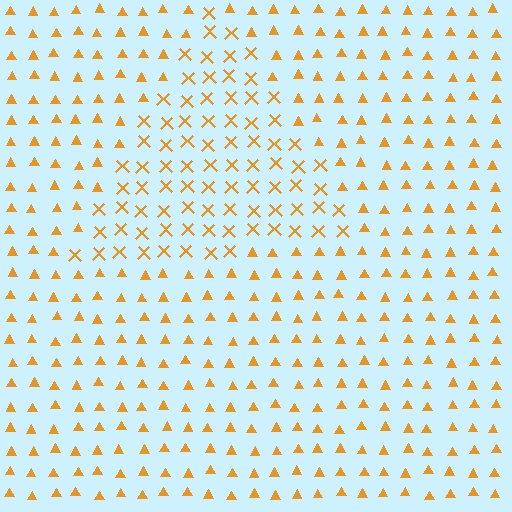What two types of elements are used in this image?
The image uses X marks inside the triangle region and triangles outside it.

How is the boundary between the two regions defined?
The boundary is defined by a change in element shape: X marks inside vs. triangles outside. All elements share the same color and spacing.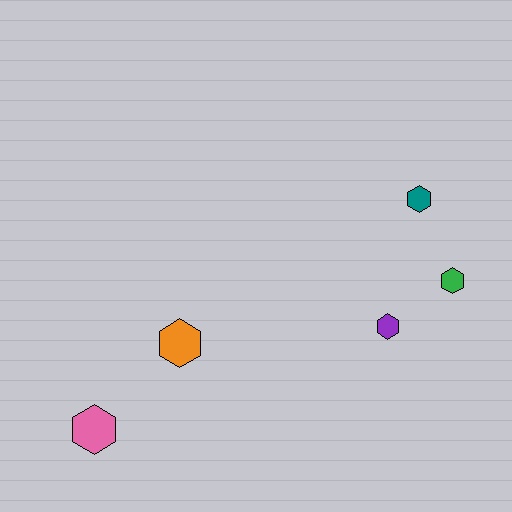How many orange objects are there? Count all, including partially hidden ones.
There is 1 orange object.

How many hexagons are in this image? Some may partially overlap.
There are 5 hexagons.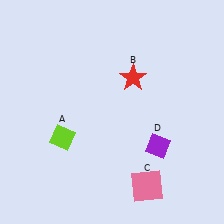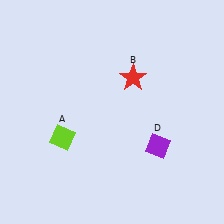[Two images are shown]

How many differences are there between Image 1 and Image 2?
There is 1 difference between the two images.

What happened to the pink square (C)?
The pink square (C) was removed in Image 2. It was in the bottom-right area of Image 1.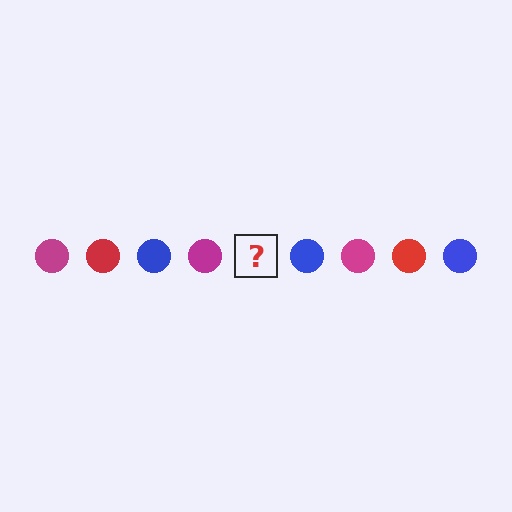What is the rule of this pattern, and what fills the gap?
The rule is that the pattern cycles through magenta, red, blue circles. The gap should be filled with a red circle.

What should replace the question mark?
The question mark should be replaced with a red circle.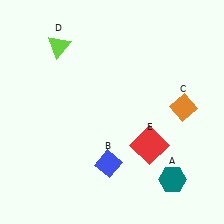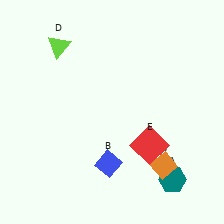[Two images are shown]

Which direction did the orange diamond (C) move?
The orange diamond (C) moved down.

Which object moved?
The orange diamond (C) moved down.